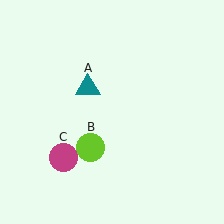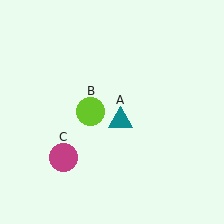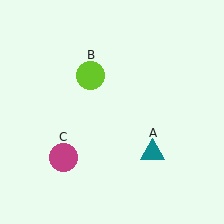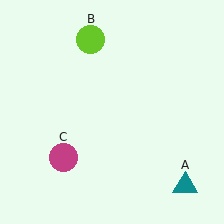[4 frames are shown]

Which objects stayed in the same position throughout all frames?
Magenta circle (object C) remained stationary.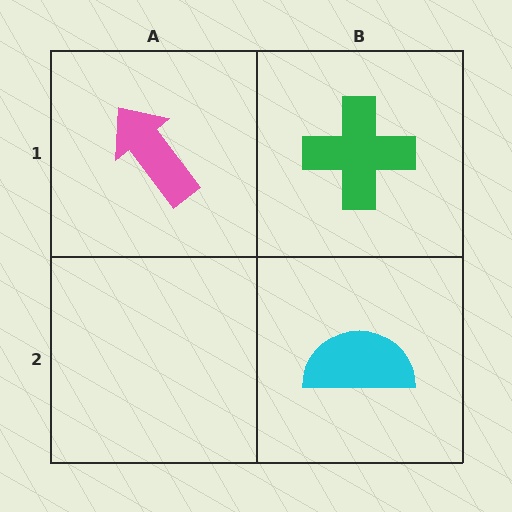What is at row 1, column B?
A green cross.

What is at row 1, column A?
A pink arrow.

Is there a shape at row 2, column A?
No, that cell is empty.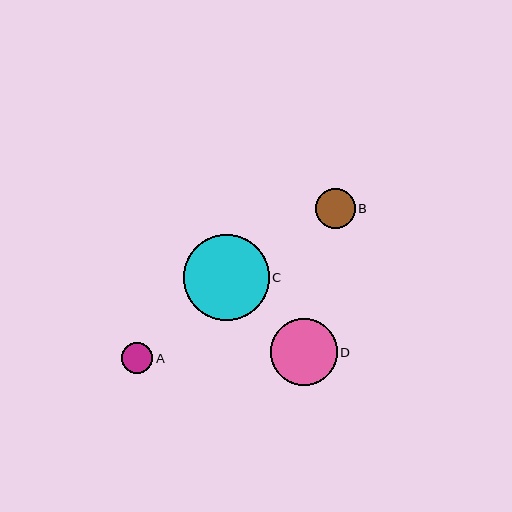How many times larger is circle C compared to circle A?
Circle C is approximately 2.8 times the size of circle A.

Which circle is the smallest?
Circle A is the smallest with a size of approximately 31 pixels.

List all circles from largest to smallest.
From largest to smallest: C, D, B, A.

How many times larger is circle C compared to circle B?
Circle C is approximately 2.1 times the size of circle B.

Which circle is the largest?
Circle C is the largest with a size of approximately 86 pixels.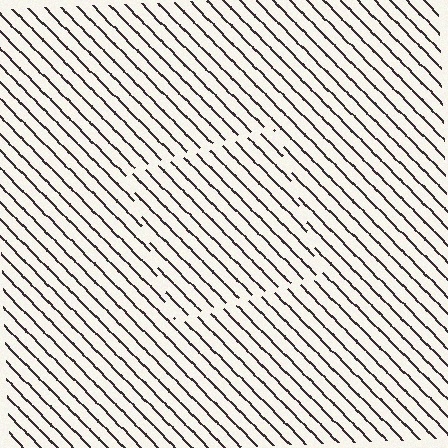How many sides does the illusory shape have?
4 sides — the line-ends trace a square.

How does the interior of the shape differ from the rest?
The interior of the shape contains the same grating, shifted by half a period — the contour is defined by the phase discontinuity where line-ends from the inner and outer gratings abut.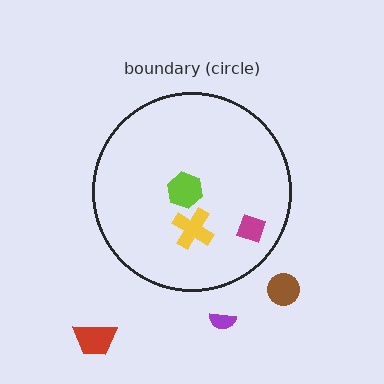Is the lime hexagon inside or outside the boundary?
Inside.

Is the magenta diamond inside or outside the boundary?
Inside.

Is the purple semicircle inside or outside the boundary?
Outside.